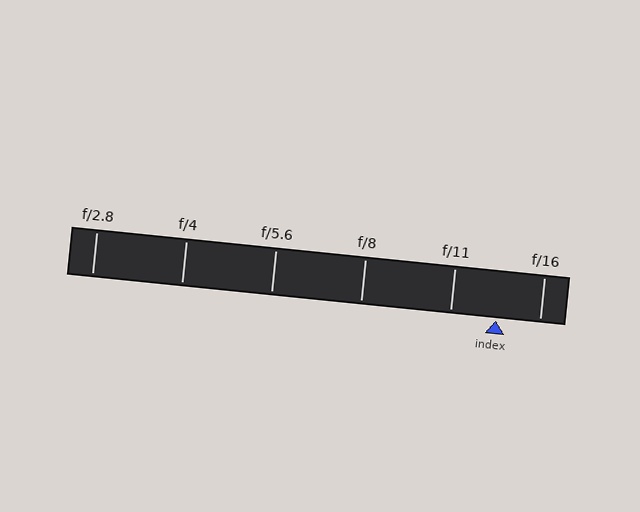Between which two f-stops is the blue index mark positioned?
The index mark is between f/11 and f/16.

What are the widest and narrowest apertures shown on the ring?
The widest aperture shown is f/2.8 and the narrowest is f/16.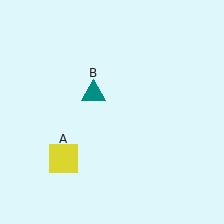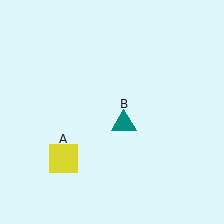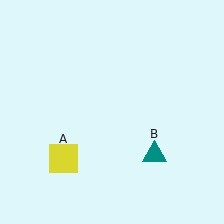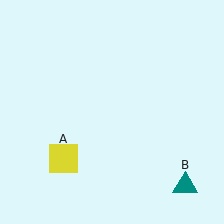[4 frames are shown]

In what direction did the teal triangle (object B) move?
The teal triangle (object B) moved down and to the right.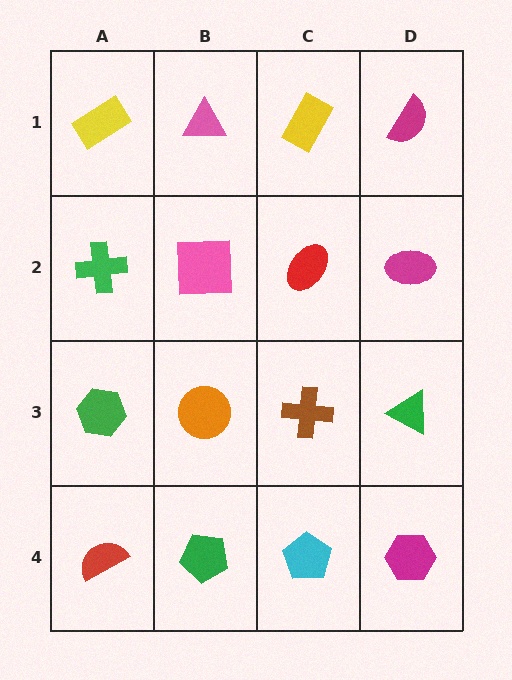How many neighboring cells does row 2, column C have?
4.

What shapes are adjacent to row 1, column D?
A magenta ellipse (row 2, column D), a yellow rectangle (row 1, column C).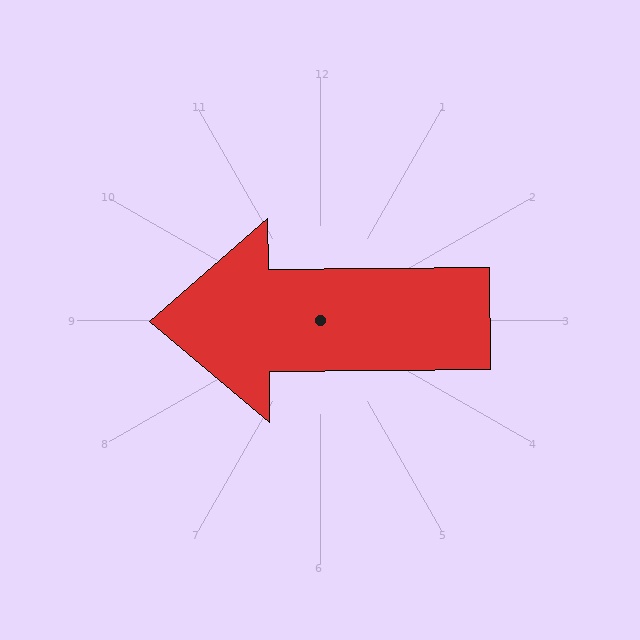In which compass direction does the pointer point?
West.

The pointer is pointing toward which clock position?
Roughly 9 o'clock.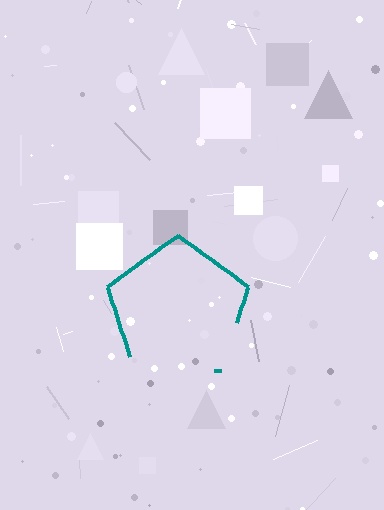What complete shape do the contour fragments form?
The contour fragments form a pentagon.